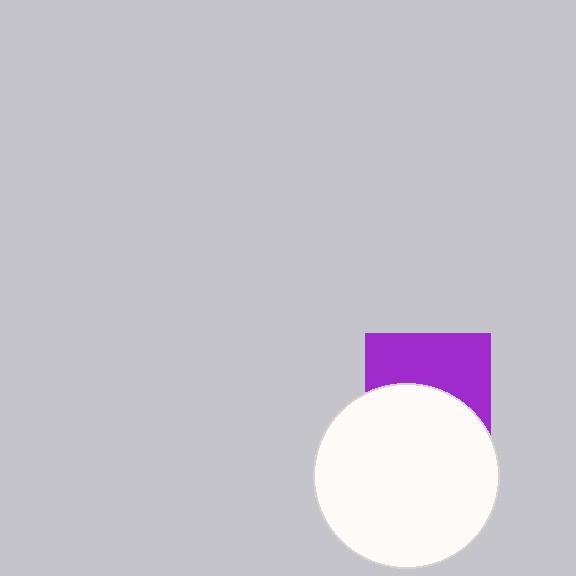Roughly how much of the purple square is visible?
About half of it is visible (roughly 48%).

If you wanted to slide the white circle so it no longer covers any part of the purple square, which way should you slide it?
Slide it down — that is the most direct way to separate the two shapes.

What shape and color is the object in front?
The object in front is a white circle.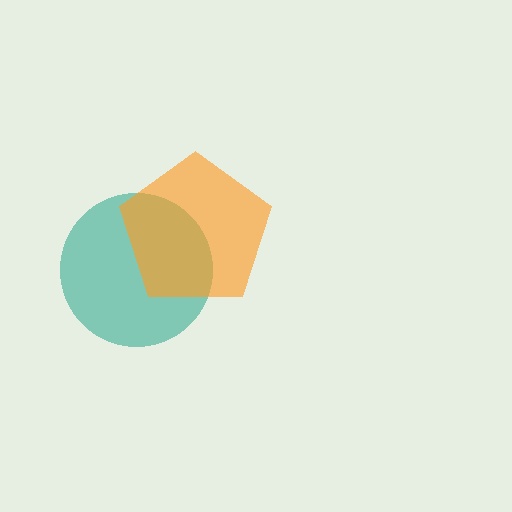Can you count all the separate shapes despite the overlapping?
Yes, there are 2 separate shapes.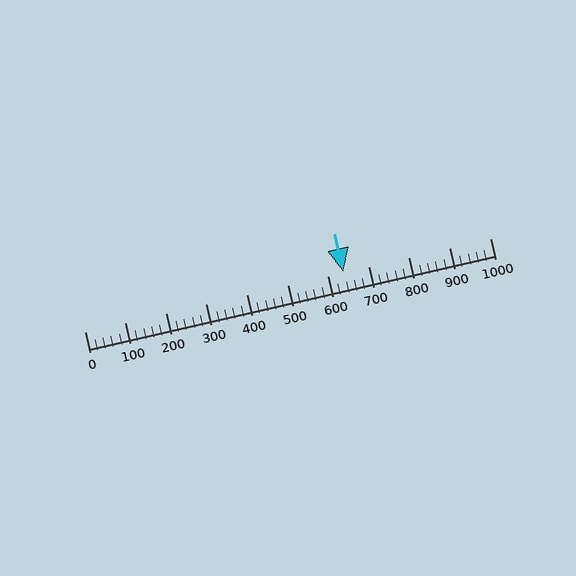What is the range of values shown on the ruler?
The ruler shows values from 0 to 1000.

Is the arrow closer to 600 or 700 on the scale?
The arrow is closer to 600.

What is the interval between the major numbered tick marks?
The major tick marks are spaced 100 units apart.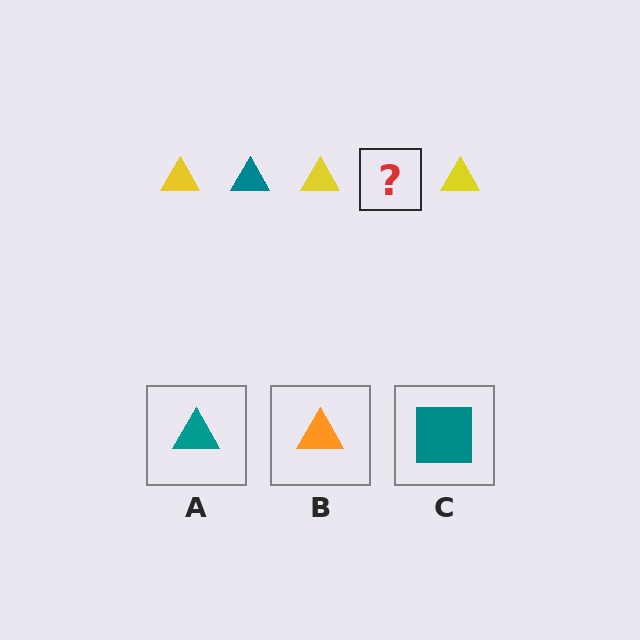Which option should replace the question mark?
Option A.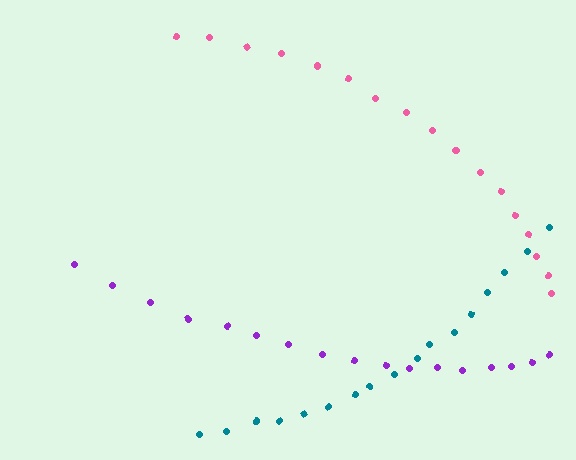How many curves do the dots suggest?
There are 3 distinct paths.